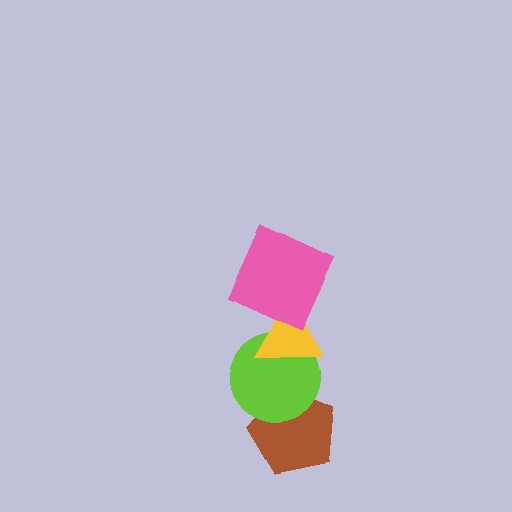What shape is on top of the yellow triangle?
The pink square is on top of the yellow triangle.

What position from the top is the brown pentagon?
The brown pentagon is 4th from the top.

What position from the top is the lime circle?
The lime circle is 3rd from the top.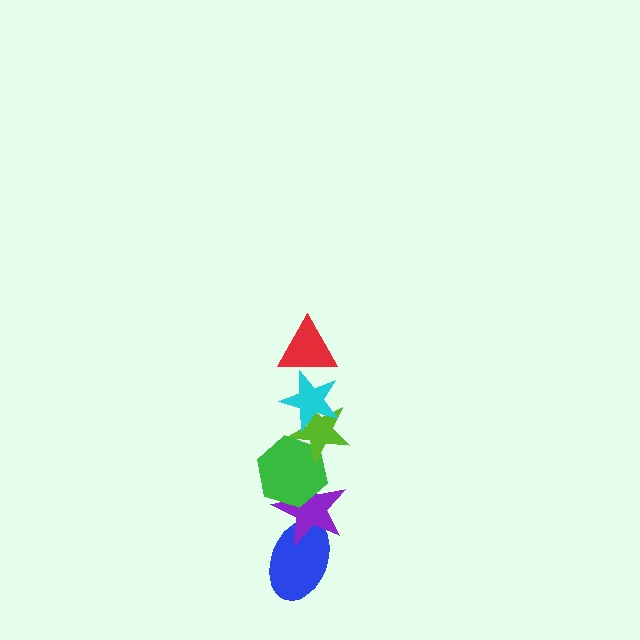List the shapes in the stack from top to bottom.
From top to bottom: the red triangle, the cyan star, the lime star, the green hexagon, the purple star, the blue ellipse.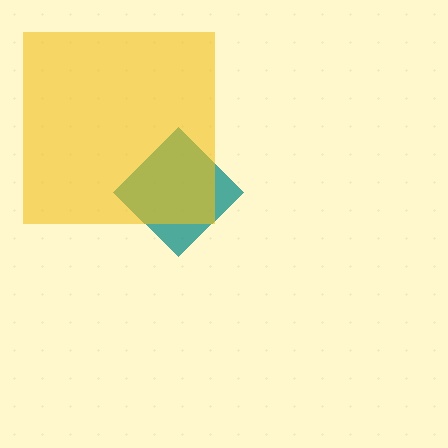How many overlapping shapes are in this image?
There are 2 overlapping shapes in the image.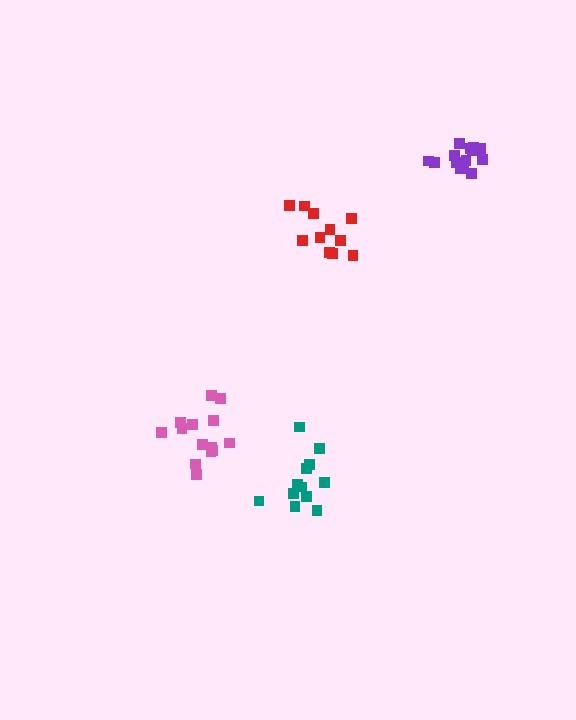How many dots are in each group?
Group 1: 11 dots, Group 2: 12 dots, Group 3: 14 dots, Group 4: 14 dots (51 total).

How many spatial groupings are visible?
There are 4 spatial groupings.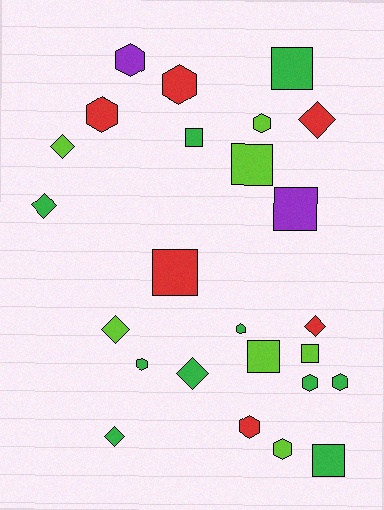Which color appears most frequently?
Green, with 10 objects.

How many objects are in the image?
There are 25 objects.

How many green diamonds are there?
There are 3 green diamonds.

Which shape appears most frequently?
Hexagon, with 10 objects.